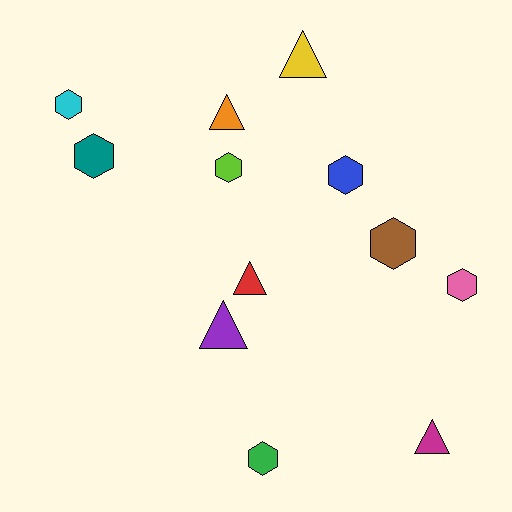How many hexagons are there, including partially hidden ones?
There are 7 hexagons.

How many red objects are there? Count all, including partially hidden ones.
There is 1 red object.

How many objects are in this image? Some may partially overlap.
There are 12 objects.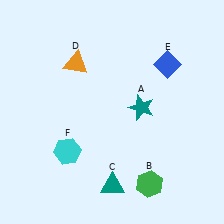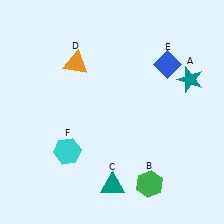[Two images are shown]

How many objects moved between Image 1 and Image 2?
1 object moved between the two images.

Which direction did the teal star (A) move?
The teal star (A) moved right.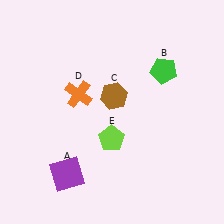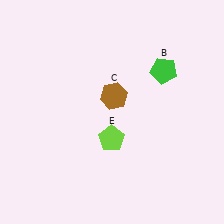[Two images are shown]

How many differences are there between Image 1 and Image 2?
There are 2 differences between the two images.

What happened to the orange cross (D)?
The orange cross (D) was removed in Image 2. It was in the top-left area of Image 1.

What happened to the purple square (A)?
The purple square (A) was removed in Image 2. It was in the bottom-left area of Image 1.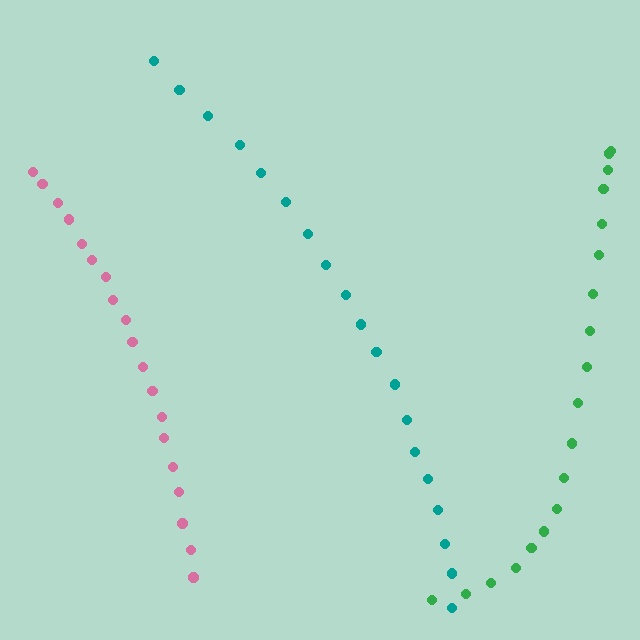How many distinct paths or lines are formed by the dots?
There are 3 distinct paths.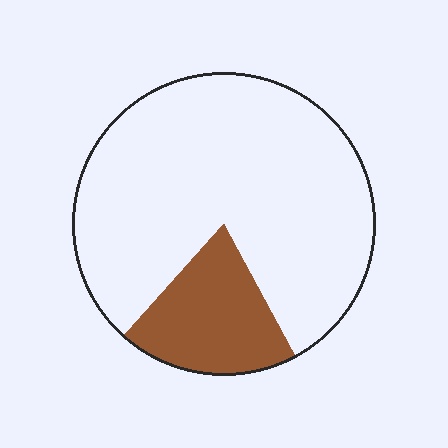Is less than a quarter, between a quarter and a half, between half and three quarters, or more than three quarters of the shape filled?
Less than a quarter.